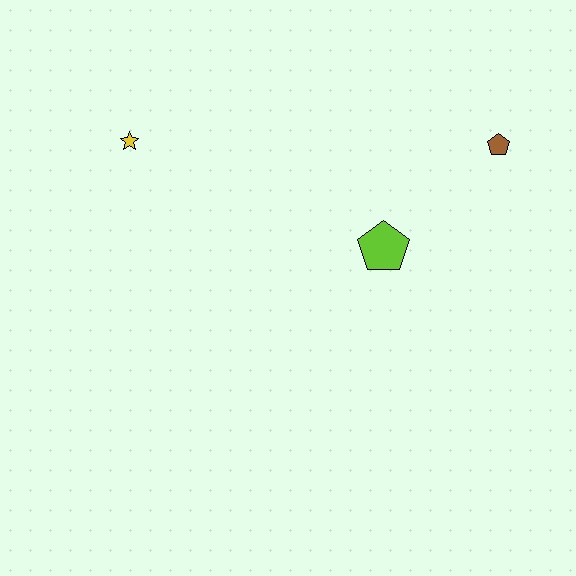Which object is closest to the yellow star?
The lime pentagon is closest to the yellow star.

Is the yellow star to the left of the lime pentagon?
Yes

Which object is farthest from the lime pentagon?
The yellow star is farthest from the lime pentagon.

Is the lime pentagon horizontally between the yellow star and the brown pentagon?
Yes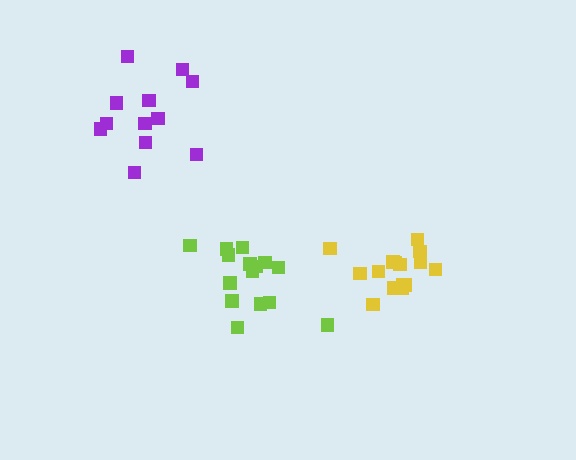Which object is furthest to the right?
The yellow cluster is rightmost.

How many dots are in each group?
Group 1: 12 dots, Group 2: 15 dots, Group 3: 15 dots (42 total).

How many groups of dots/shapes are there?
There are 3 groups.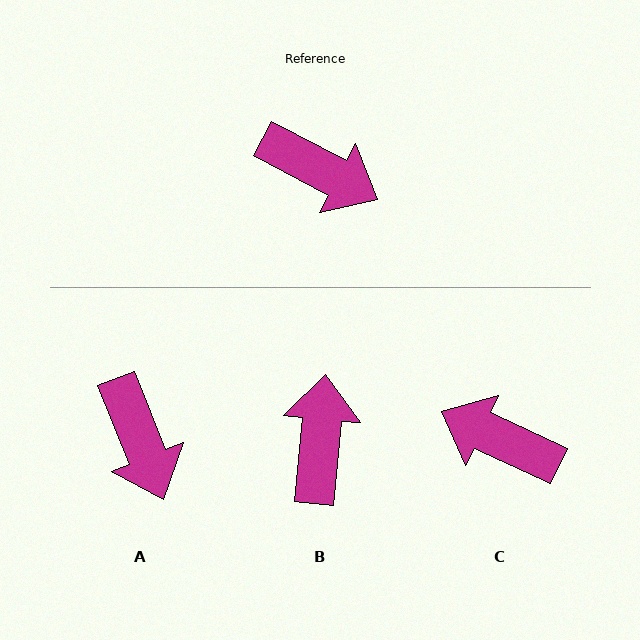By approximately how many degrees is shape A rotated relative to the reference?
Approximately 41 degrees clockwise.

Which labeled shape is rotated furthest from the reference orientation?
C, about 177 degrees away.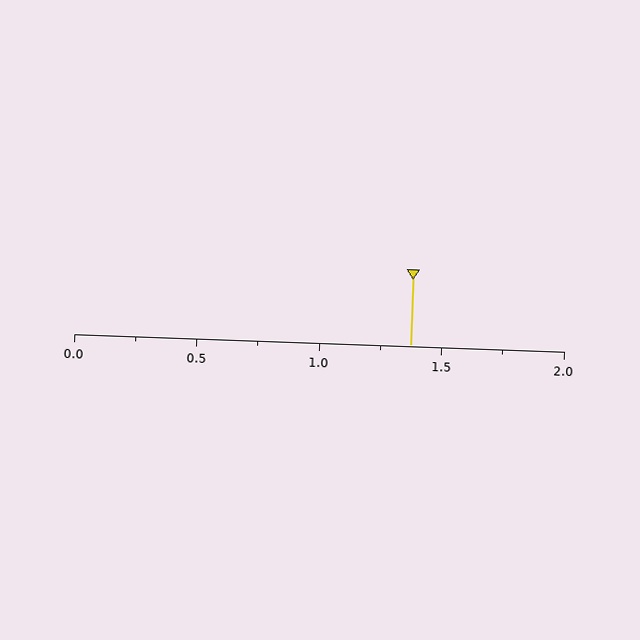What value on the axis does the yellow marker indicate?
The marker indicates approximately 1.38.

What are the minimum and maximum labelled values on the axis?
The axis runs from 0.0 to 2.0.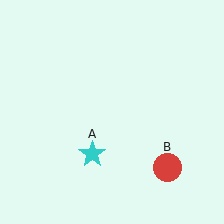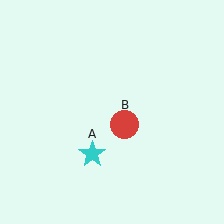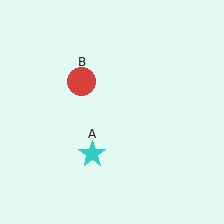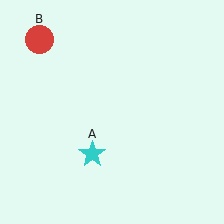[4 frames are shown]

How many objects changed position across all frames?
1 object changed position: red circle (object B).